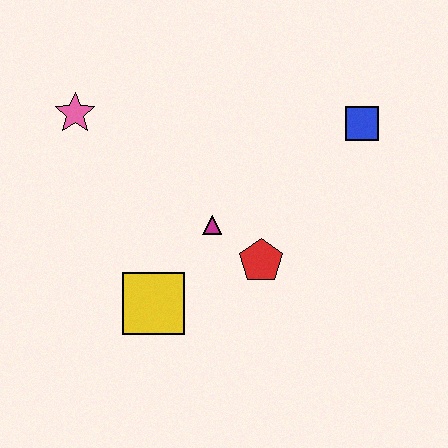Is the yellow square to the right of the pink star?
Yes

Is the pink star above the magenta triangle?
Yes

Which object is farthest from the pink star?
The blue square is farthest from the pink star.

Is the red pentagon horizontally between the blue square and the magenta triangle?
Yes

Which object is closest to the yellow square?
The magenta triangle is closest to the yellow square.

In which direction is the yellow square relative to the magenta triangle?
The yellow square is below the magenta triangle.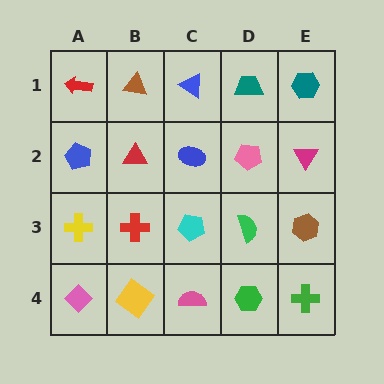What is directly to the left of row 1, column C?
A brown triangle.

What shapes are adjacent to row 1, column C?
A blue ellipse (row 2, column C), a brown triangle (row 1, column B), a teal trapezoid (row 1, column D).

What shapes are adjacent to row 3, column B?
A red triangle (row 2, column B), a yellow diamond (row 4, column B), a yellow cross (row 3, column A), a cyan pentagon (row 3, column C).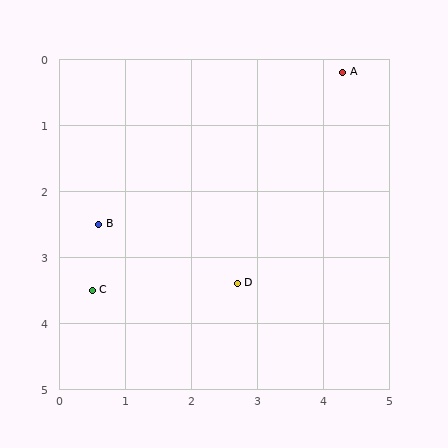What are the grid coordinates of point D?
Point D is at approximately (2.7, 3.4).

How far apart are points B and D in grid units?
Points B and D are about 2.3 grid units apart.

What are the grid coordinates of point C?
Point C is at approximately (0.5, 3.5).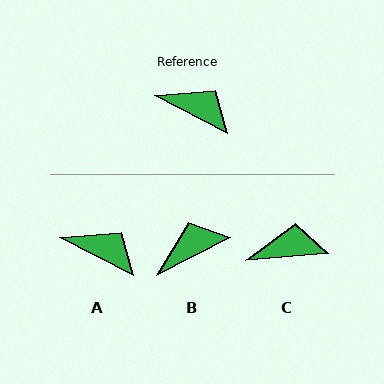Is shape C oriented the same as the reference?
No, it is off by about 32 degrees.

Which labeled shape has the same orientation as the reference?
A.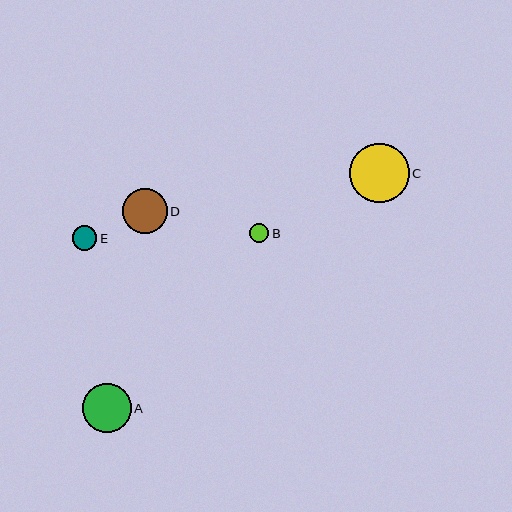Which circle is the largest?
Circle C is the largest with a size of approximately 60 pixels.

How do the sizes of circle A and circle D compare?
Circle A and circle D are approximately the same size.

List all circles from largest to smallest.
From largest to smallest: C, A, D, E, B.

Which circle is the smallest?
Circle B is the smallest with a size of approximately 19 pixels.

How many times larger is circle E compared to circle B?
Circle E is approximately 1.3 times the size of circle B.